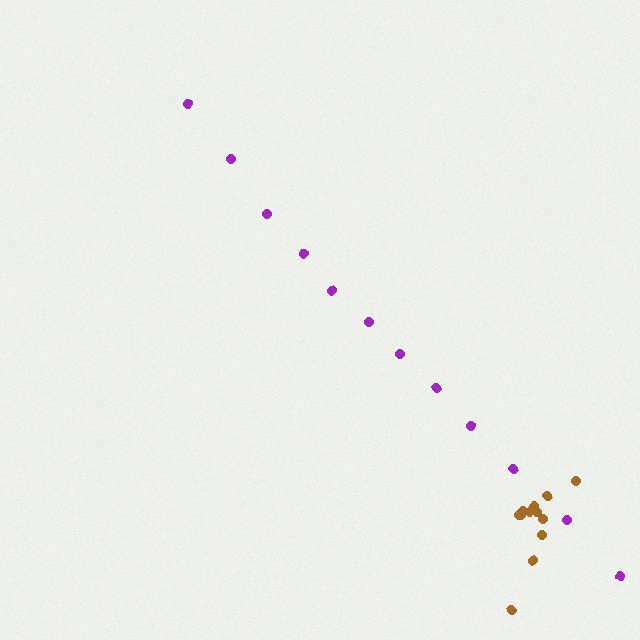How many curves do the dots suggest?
There are 2 distinct paths.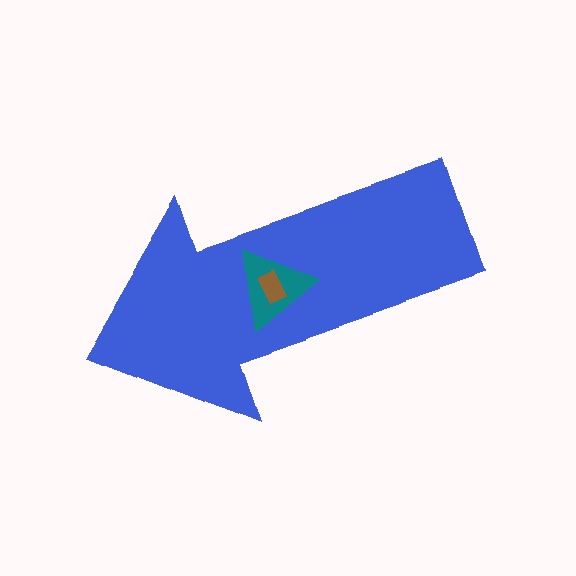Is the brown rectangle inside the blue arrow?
Yes.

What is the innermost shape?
The brown rectangle.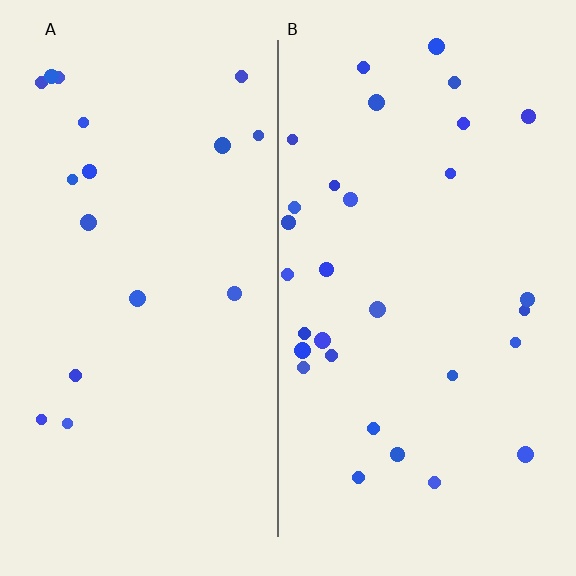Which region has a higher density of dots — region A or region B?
B (the right).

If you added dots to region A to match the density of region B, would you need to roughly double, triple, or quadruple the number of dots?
Approximately double.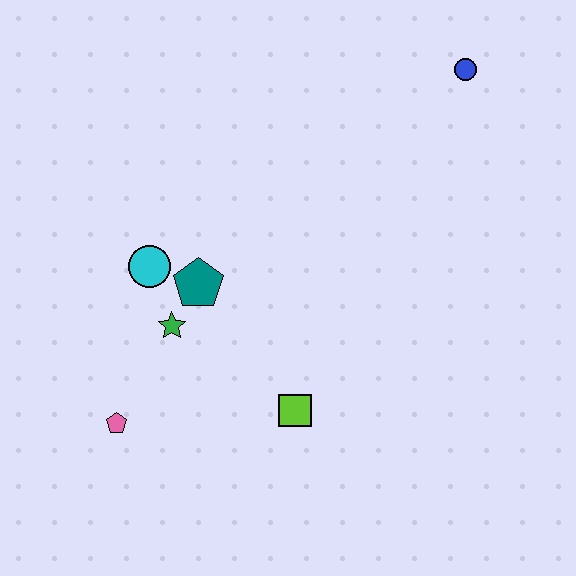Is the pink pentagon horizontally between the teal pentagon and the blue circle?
No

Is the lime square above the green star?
No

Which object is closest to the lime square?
The green star is closest to the lime square.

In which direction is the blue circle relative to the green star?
The blue circle is to the right of the green star.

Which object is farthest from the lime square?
The blue circle is farthest from the lime square.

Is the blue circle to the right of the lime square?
Yes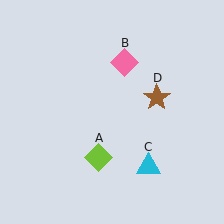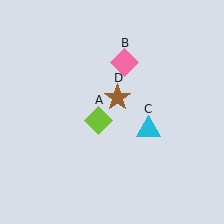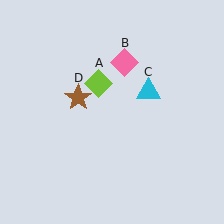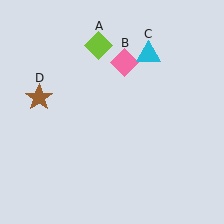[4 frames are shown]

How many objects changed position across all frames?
3 objects changed position: lime diamond (object A), cyan triangle (object C), brown star (object D).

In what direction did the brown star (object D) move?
The brown star (object D) moved left.